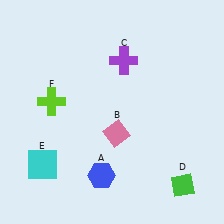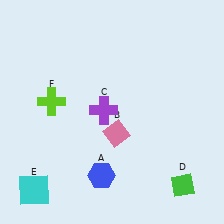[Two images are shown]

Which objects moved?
The objects that moved are: the purple cross (C), the cyan square (E).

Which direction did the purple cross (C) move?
The purple cross (C) moved down.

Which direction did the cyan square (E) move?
The cyan square (E) moved down.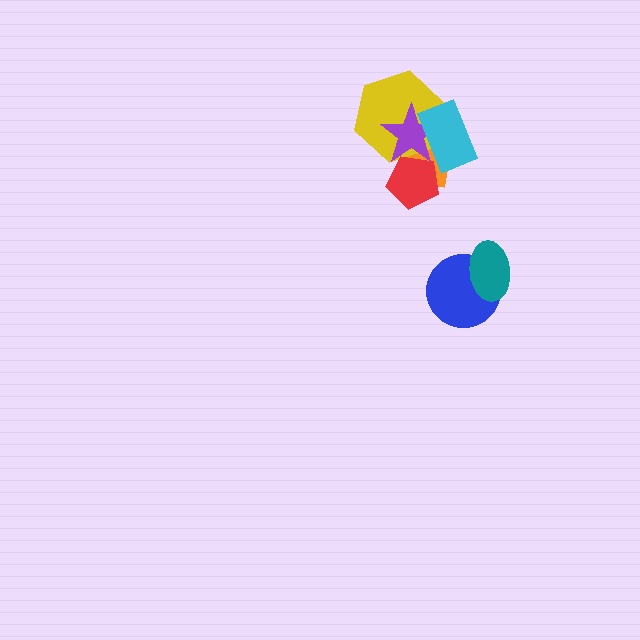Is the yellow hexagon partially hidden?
Yes, it is partially covered by another shape.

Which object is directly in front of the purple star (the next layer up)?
The cyan rectangle is directly in front of the purple star.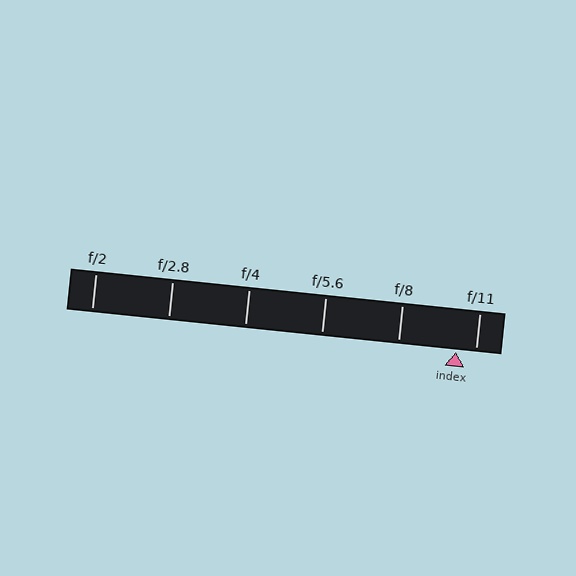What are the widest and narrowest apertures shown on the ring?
The widest aperture shown is f/2 and the narrowest is f/11.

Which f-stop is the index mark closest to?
The index mark is closest to f/11.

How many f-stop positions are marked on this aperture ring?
There are 6 f-stop positions marked.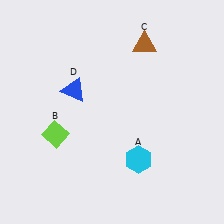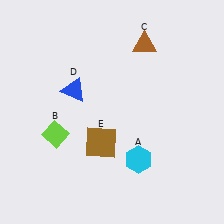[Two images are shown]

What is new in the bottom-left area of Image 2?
A brown square (E) was added in the bottom-left area of Image 2.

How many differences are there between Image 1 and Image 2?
There is 1 difference between the two images.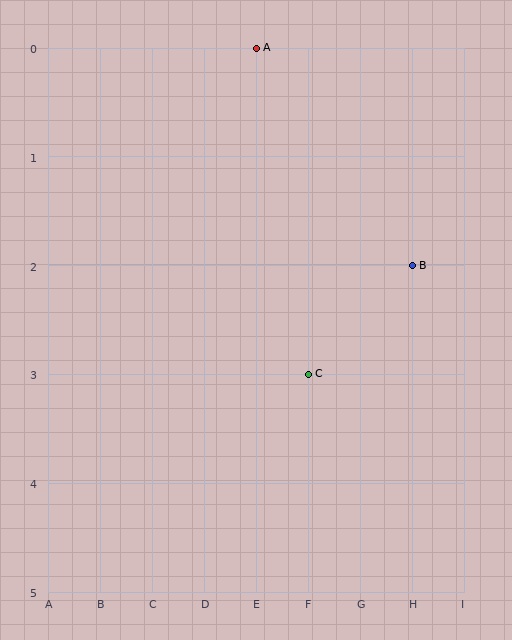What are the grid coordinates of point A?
Point A is at grid coordinates (E, 0).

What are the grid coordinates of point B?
Point B is at grid coordinates (H, 2).